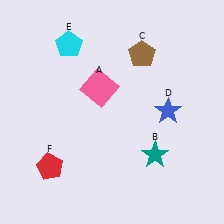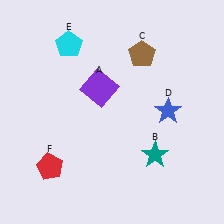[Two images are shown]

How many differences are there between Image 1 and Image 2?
There is 1 difference between the two images.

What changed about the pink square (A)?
In Image 1, A is pink. In Image 2, it changed to purple.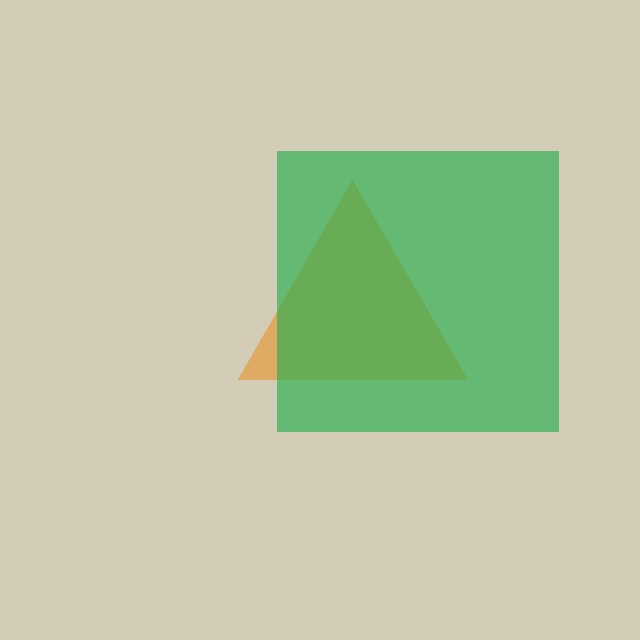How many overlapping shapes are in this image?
There are 2 overlapping shapes in the image.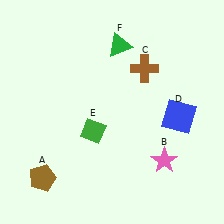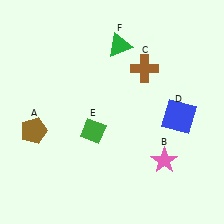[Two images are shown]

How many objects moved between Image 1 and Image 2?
1 object moved between the two images.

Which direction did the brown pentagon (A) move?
The brown pentagon (A) moved up.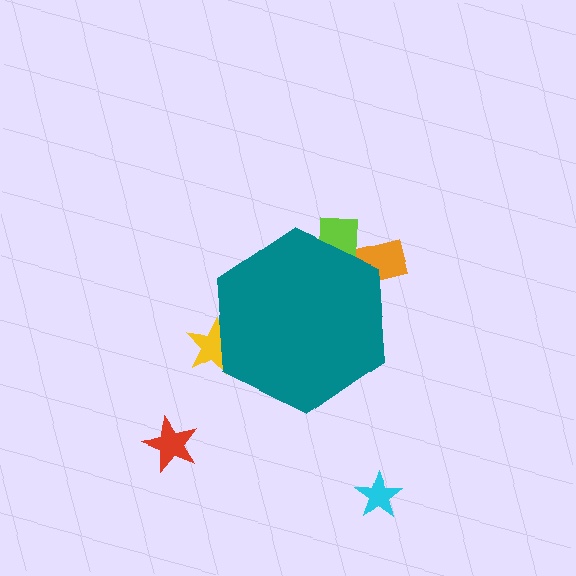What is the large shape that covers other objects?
A teal hexagon.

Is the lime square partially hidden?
Yes, the lime square is partially hidden behind the teal hexagon.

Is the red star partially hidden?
No, the red star is fully visible.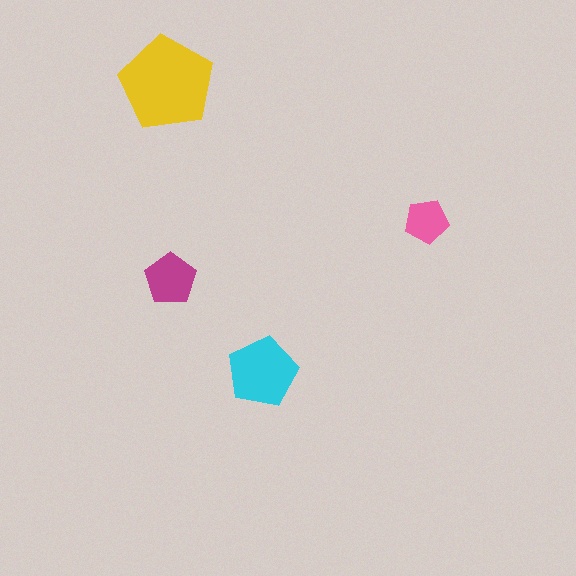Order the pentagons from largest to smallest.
the yellow one, the cyan one, the magenta one, the pink one.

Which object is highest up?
The yellow pentagon is topmost.